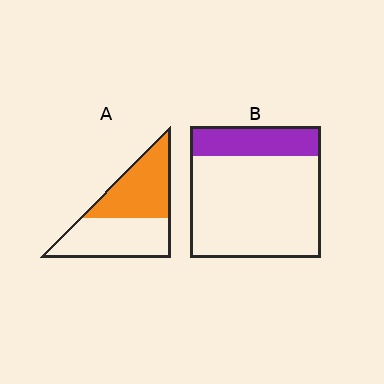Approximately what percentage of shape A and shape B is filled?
A is approximately 50% and B is approximately 25%.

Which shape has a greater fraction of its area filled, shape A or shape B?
Shape A.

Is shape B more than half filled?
No.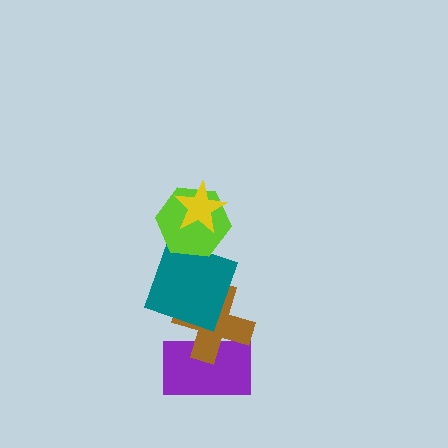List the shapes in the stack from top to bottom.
From top to bottom: the yellow star, the lime hexagon, the teal square, the brown cross, the purple rectangle.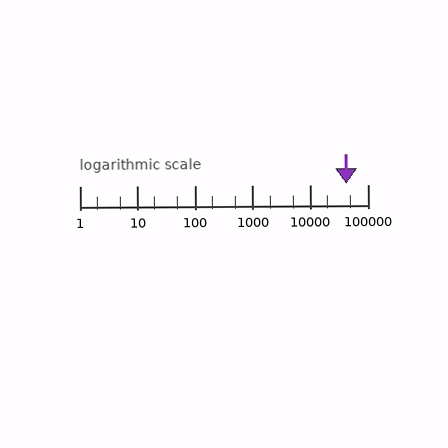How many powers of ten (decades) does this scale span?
The scale spans 5 decades, from 1 to 100000.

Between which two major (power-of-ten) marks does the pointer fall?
The pointer is between 10000 and 100000.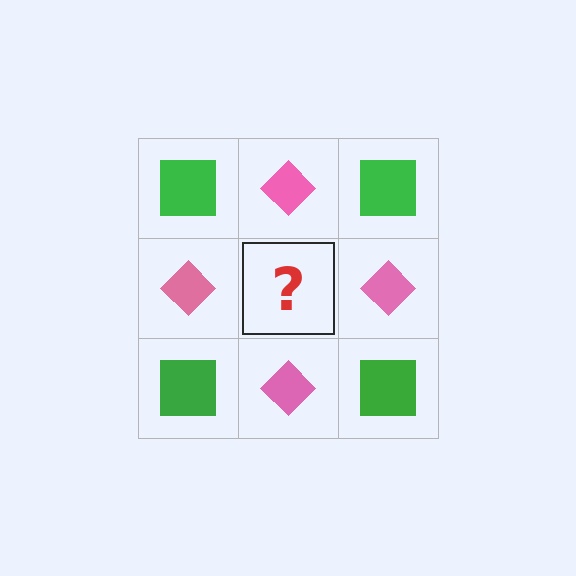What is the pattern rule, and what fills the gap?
The rule is that it alternates green square and pink diamond in a checkerboard pattern. The gap should be filled with a green square.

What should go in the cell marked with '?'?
The missing cell should contain a green square.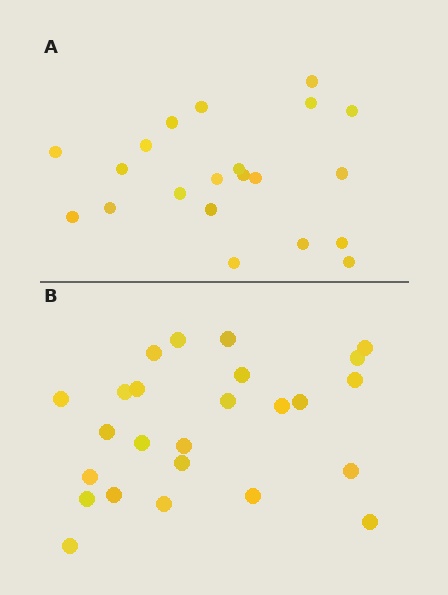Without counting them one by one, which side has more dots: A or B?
Region B (the bottom region) has more dots.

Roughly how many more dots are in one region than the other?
Region B has about 4 more dots than region A.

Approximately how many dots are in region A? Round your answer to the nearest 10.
About 20 dots. (The exact count is 21, which rounds to 20.)